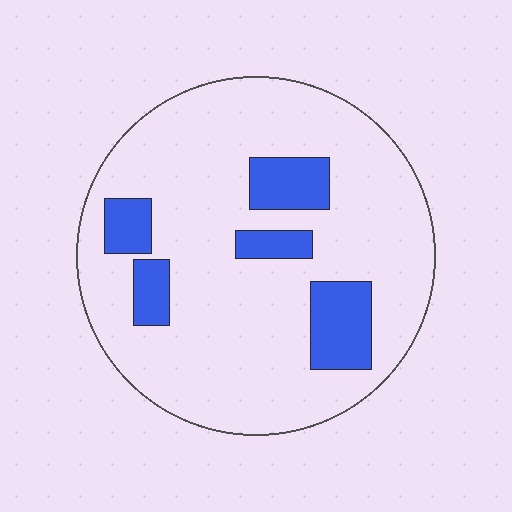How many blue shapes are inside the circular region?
5.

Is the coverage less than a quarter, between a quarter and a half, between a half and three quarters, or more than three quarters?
Less than a quarter.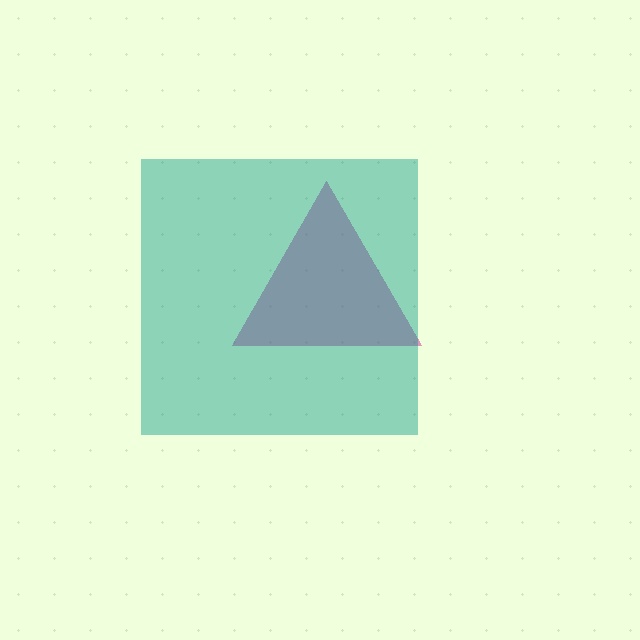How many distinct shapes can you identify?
There are 2 distinct shapes: a magenta triangle, a teal square.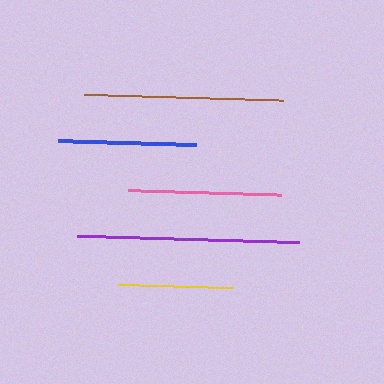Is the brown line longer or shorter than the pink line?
The brown line is longer than the pink line.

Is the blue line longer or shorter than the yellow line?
The blue line is longer than the yellow line.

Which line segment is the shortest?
The yellow line is the shortest at approximately 115 pixels.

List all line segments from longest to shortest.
From longest to shortest: purple, brown, pink, blue, yellow.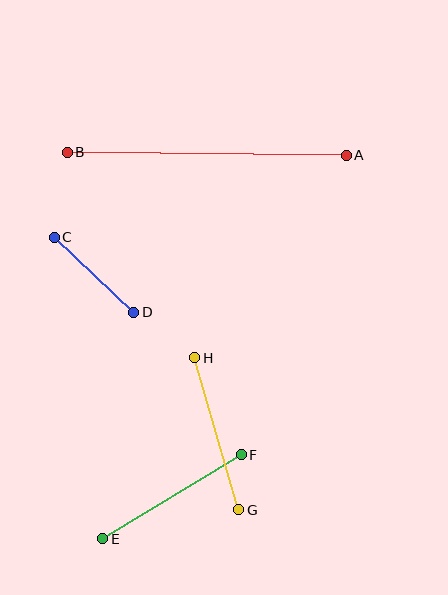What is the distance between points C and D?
The distance is approximately 110 pixels.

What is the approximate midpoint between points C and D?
The midpoint is at approximately (94, 275) pixels.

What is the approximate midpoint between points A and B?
The midpoint is at approximately (207, 154) pixels.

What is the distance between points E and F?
The distance is approximately 162 pixels.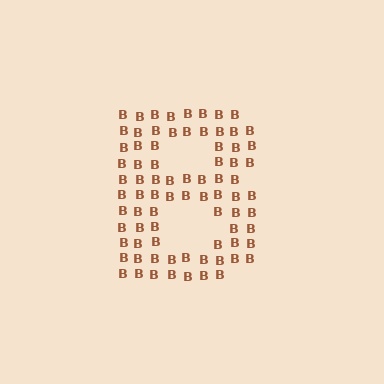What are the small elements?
The small elements are letter B's.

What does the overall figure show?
The overall figure shows the letter B.